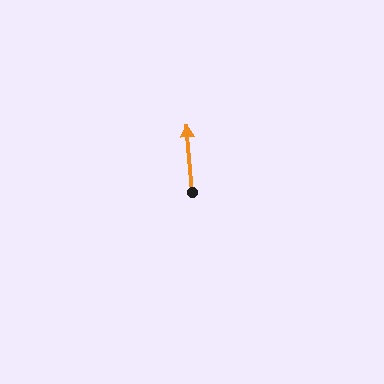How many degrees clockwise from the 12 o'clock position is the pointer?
Approximately 355 degrees.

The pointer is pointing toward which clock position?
Roughly 12 o'clock.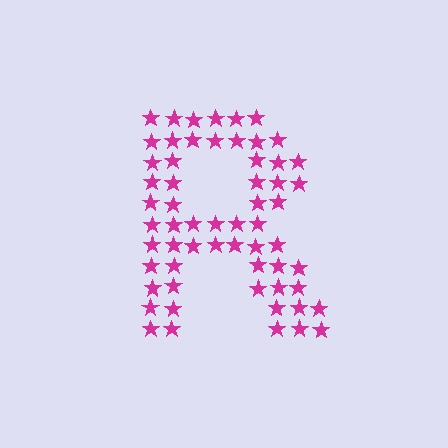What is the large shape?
The large shape is the letter R.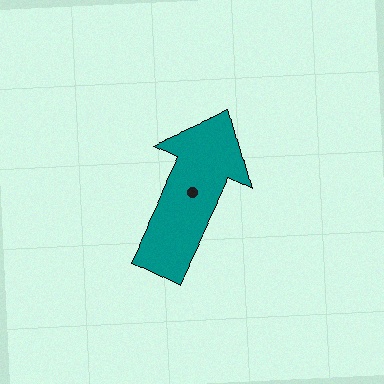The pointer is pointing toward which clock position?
Roughly 1 o'clock.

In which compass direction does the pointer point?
Northeast.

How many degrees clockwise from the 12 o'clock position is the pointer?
Approximately 26 degrees.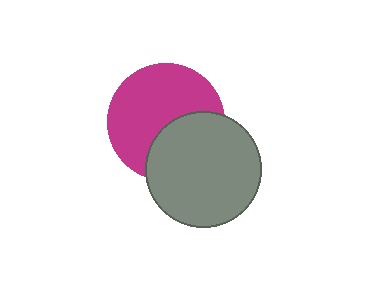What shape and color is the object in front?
The object in front is a gray circle.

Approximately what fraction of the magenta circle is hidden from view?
Roughly 37% of the magenta circle is hidden behind the gray circle.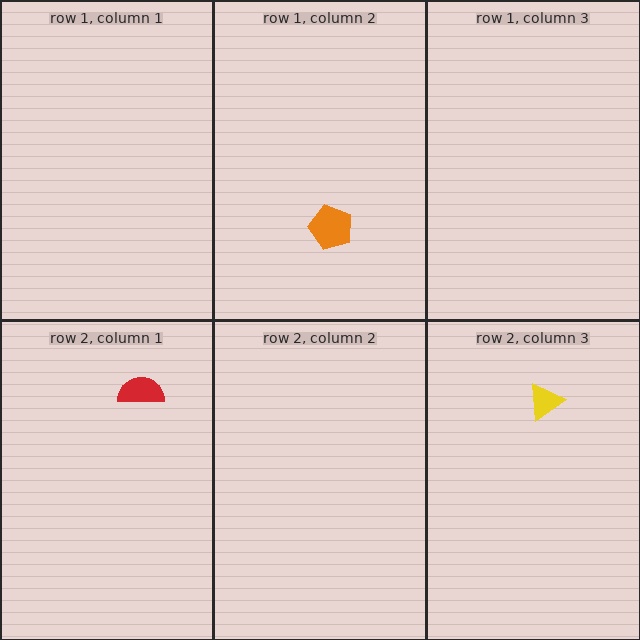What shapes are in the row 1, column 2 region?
The orange pentagon.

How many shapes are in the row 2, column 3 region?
1.